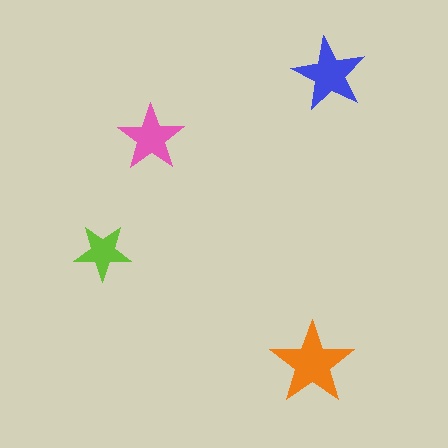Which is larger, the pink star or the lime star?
The pink one.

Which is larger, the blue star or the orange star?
The orange one.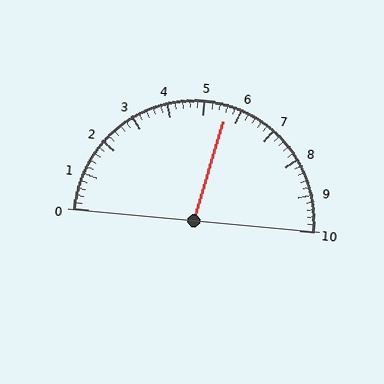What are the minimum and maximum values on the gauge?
The gauge ranges from 0 to 10.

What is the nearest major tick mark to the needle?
The nearest major tick mark is 6.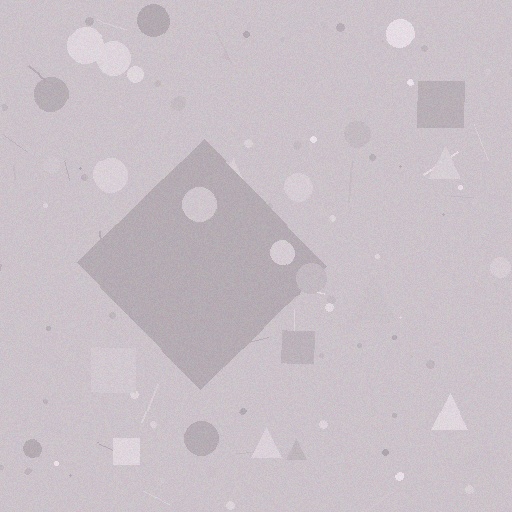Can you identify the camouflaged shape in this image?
The camouflaged shape is a diamond.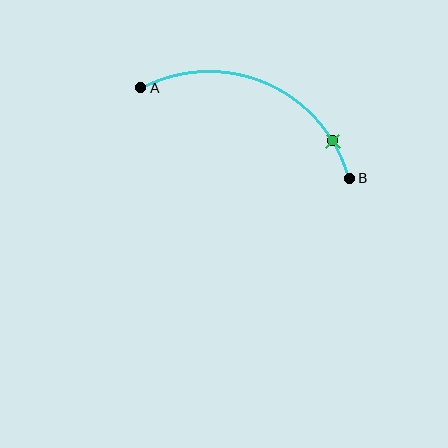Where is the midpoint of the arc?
The arc midpoint is the point on the curve farthest from the straight line joining A and B. It sits above that line.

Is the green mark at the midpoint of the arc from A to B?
No. The green mark lies on the arc but is closer to endpoint B. The arc midpoint would be at the point on the curve equidistant along the arc from both A and B.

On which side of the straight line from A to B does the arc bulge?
The arc bulges above the straight line connecting A and B.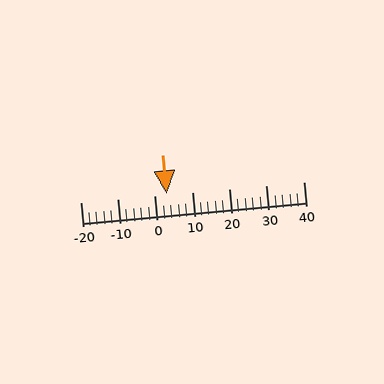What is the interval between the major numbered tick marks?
The major tick marks are spaced 10 units apart.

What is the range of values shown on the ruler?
The ruler shows values from -20 to 40.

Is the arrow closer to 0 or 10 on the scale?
The arrow is closer to 0.